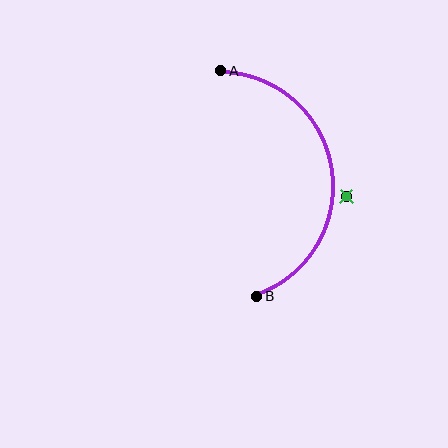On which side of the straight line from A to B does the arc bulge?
The arc bulges to the right of the straight line connecting A and B.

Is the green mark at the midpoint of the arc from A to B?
No — the green mark does not lie on the arc at all. It sits slightly outside the curve.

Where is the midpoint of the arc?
The arc midpoint is the point on the curve farthest from the straight line joining A and B. It sits to the right of that line.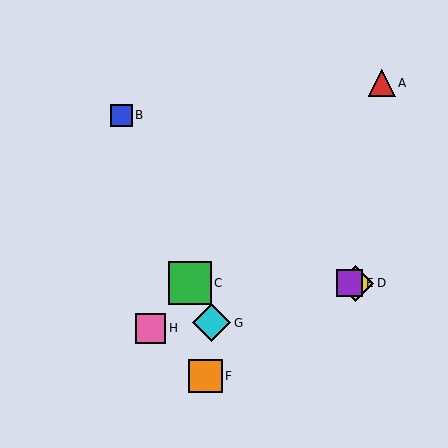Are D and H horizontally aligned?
No, D is at y≈283 and H is at y≈328.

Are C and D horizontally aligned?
Yes, both are at y≈283.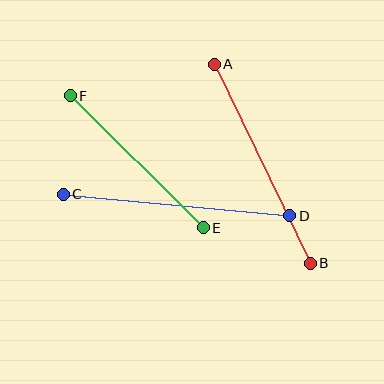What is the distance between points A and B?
The distance is approximately 221 pixels.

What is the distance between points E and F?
The distance is approximately 187 pixels.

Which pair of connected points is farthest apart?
Points C and D are farthest apart.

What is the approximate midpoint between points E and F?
The midpoint is at approximately (137, 162) pixels.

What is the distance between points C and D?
The distance is approximately 227 pixels.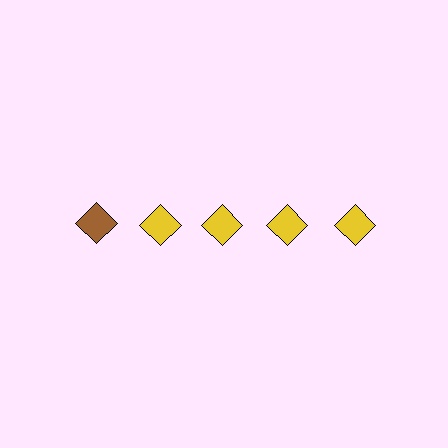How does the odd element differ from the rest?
It has a different color: brown instead of yellow.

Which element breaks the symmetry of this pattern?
The brown diamond in the top row, leftmost column breaks the symmetry. All other shapes are yellow diamonds.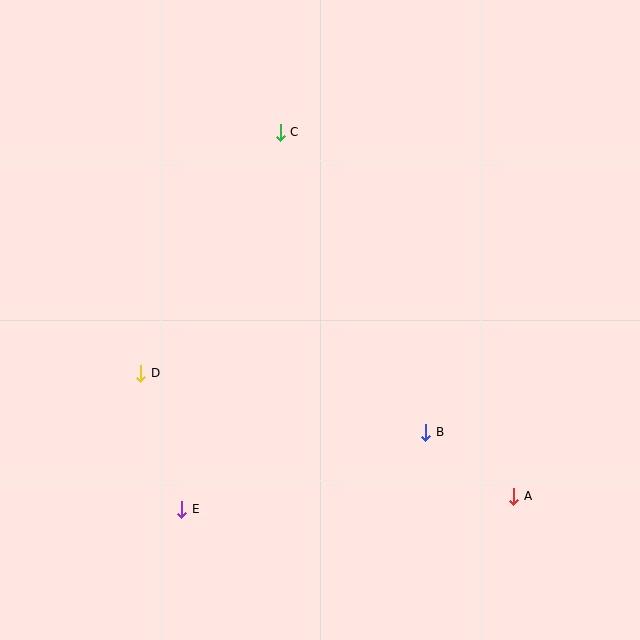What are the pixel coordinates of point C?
Point C is at (280, 132).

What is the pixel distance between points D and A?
The distance between D and A is 393 pixels.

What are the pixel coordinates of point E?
Point E is at (182, 509).